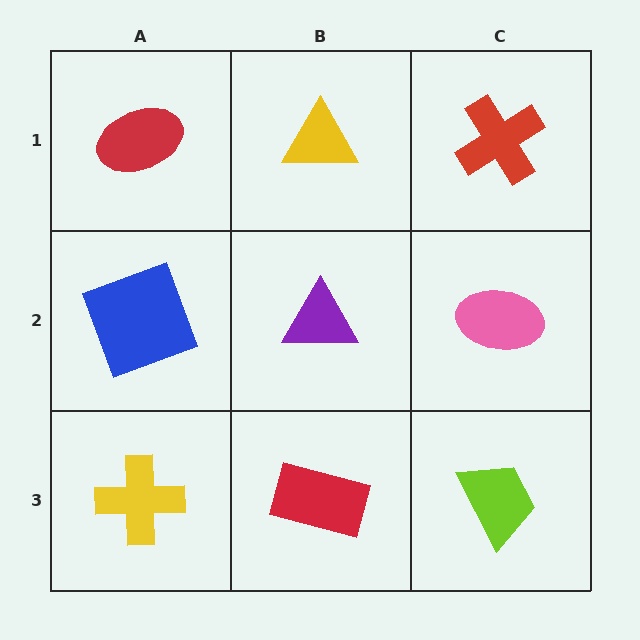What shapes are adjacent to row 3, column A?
A blue square (row 2, column A), a red rectangle (row 3, column B).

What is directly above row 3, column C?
A pink ellipse.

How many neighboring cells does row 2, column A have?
3.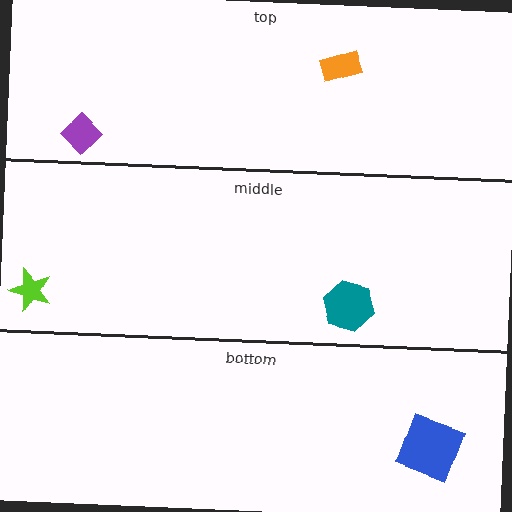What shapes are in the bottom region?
The blue square.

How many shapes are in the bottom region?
1.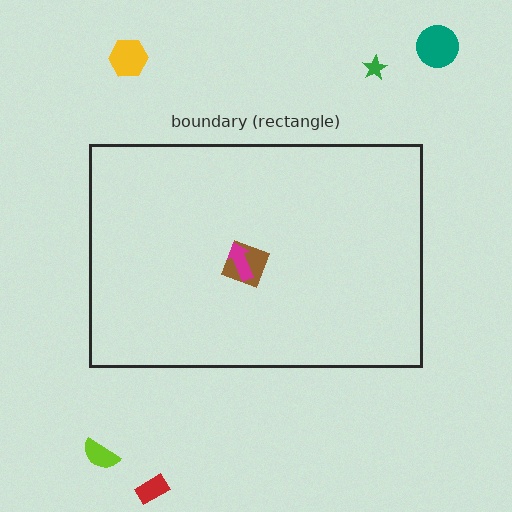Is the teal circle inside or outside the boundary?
Outside.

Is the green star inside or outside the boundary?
Outside.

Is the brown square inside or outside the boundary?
Inside.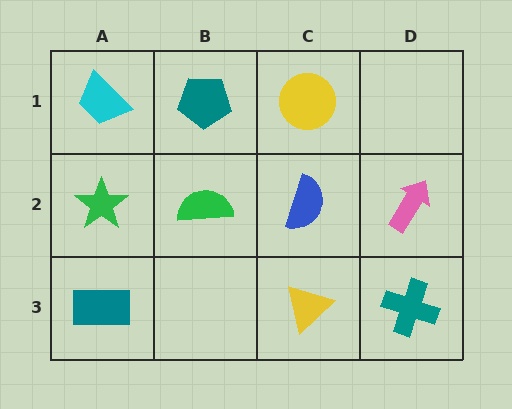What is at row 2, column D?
A pink arrow.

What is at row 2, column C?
A blue semicircle.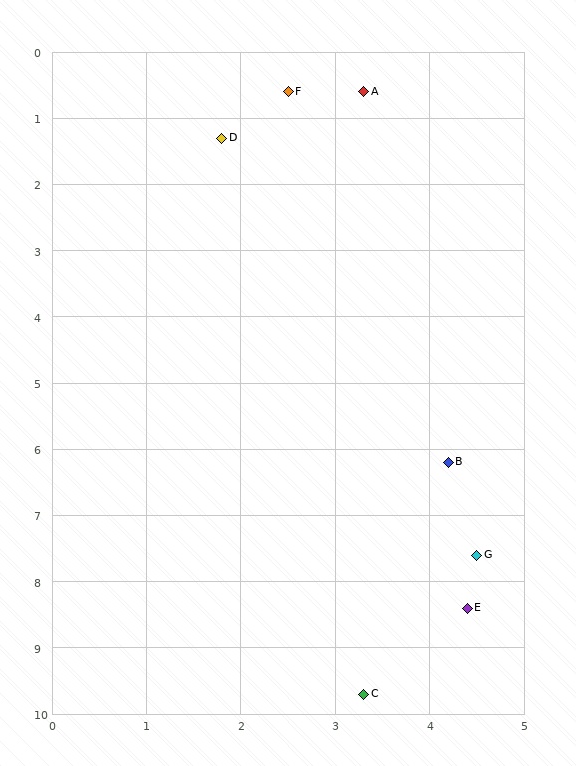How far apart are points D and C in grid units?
Points D and C are about 8.5 grid units apart.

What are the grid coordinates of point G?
Point G is at approximately (4.5, 7.6).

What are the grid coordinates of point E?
Point E is at approximately (4.4, 8.4).